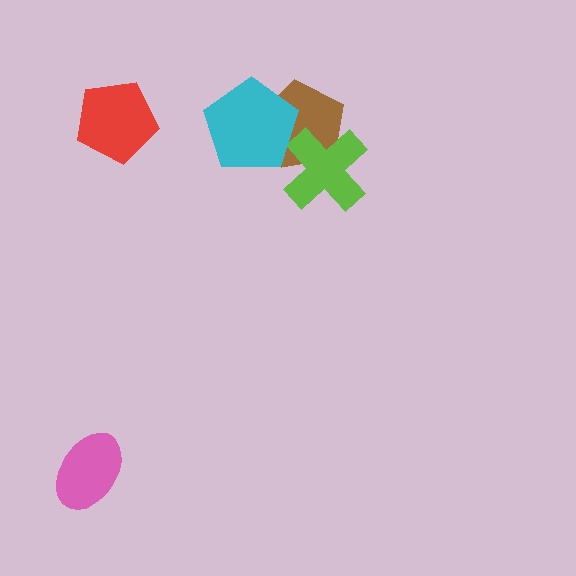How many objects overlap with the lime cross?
1 object overlaps with the lime cross.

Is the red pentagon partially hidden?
No, no other shape covers it.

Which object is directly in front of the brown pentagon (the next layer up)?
The lime cross is directly in front of the brown pentagon.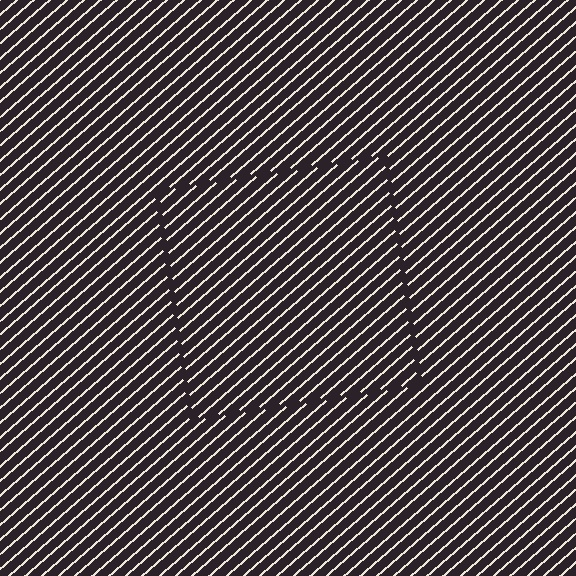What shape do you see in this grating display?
An illusory square. The interior of the shape contains the same grating, shifted by half a period — the contour is defined by the phase discontinuity where line-ends from the inner and outer gratings abut.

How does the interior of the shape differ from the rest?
The interior of the shape contains the same grating, shifted by half a period — the contour is defined by the phase discontinuity where line-ends from the inner and outer gratings abut.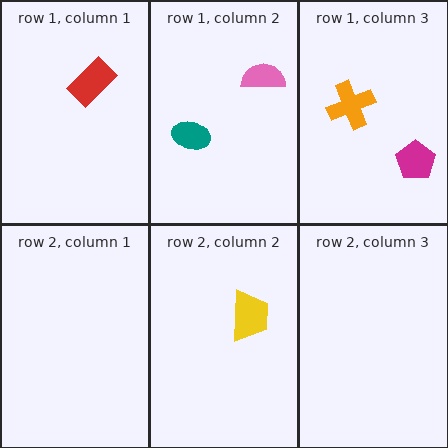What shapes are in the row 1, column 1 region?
The red rectangle.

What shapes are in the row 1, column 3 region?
The orange cross, the magenta pentagon.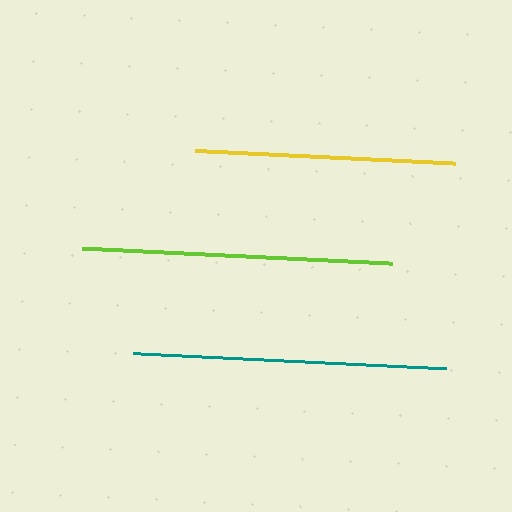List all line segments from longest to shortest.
From longest to shortest: teal, lime, yellow.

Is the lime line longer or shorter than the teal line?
The teal line is longer than the lime line.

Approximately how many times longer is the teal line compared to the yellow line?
The teal line is approximately 1.2 times the length of the yellow line.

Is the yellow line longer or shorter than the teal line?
The teal line is longer than the yellow line.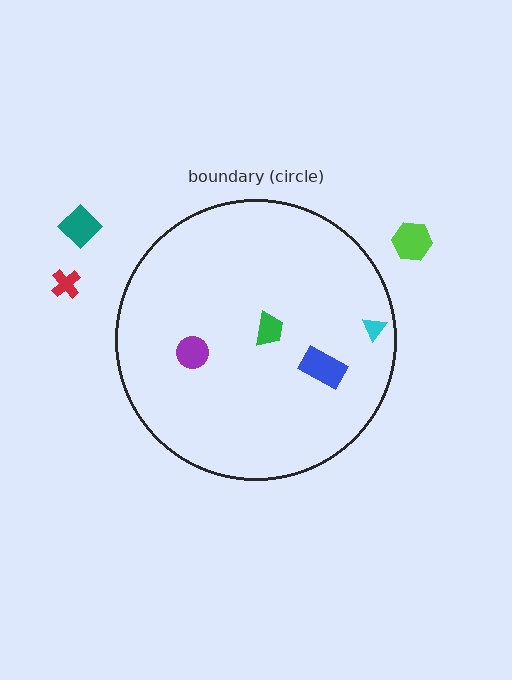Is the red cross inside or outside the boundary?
Outside.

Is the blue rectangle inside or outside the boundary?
Inside.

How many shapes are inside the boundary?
4 inside, 3 outside.